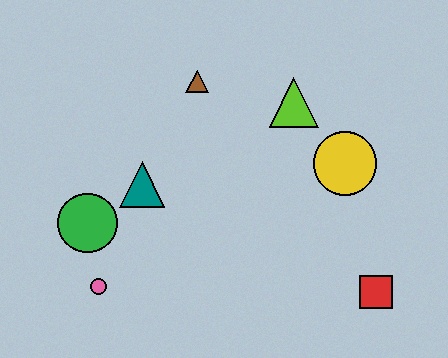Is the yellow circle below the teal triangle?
No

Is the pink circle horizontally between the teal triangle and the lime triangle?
No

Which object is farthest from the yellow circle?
The pink circle is farthest from the yellow circle.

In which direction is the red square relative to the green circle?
The red square is to the right of the green circle.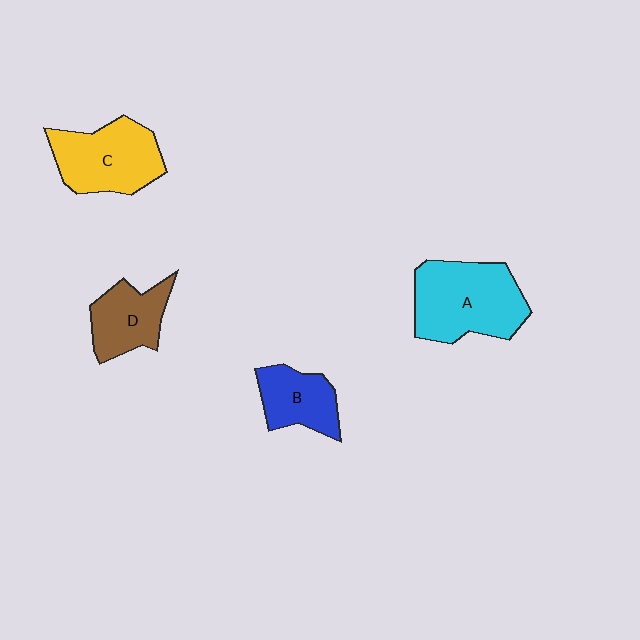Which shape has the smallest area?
Shape B (blue).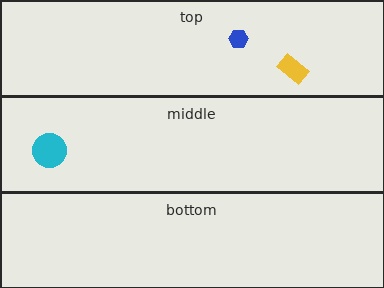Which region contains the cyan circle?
The middle region.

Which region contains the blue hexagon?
The top region.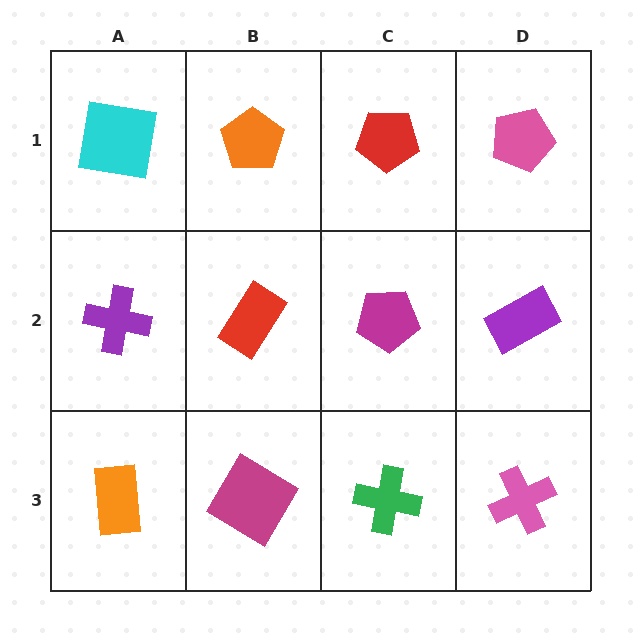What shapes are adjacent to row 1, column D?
A purple rectangle (row 2, column D), a red pentagon (row 1, column C).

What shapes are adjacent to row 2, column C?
A red pentagon (row 1, column C), a green cross (row 3, column C), a red rectangle (row 2, column B), a purple rectangle (row 2, column D).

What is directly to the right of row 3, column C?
A pink cross.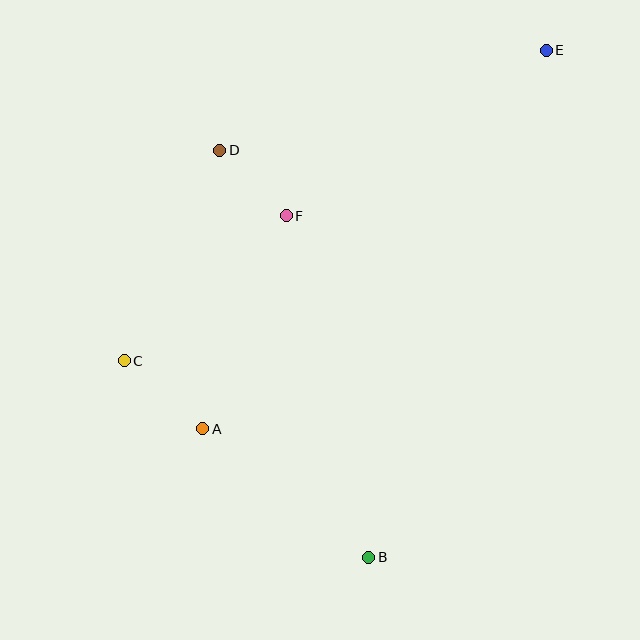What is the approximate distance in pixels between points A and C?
The distance between A and C is approximately 104 pixels.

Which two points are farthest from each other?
Points B and E are farthest from each other.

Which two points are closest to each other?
Points D and F are closest to each other.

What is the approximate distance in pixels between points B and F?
The distance between B and F is approximately 352 pixels.